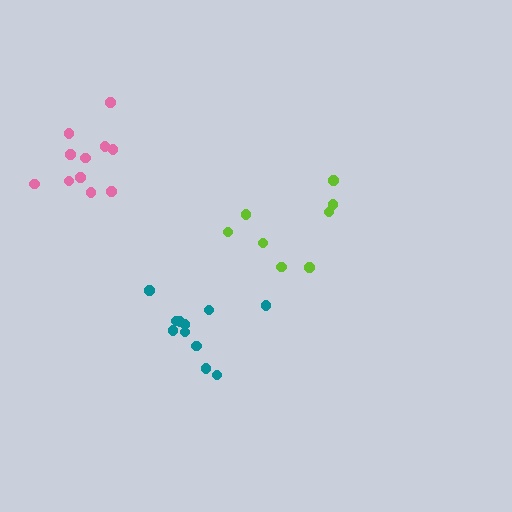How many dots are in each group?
Group 1: 8 dots, Group 2: 11 dots, Group 3: 11 dots (30 total).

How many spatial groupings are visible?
There are 3 spatial groupings.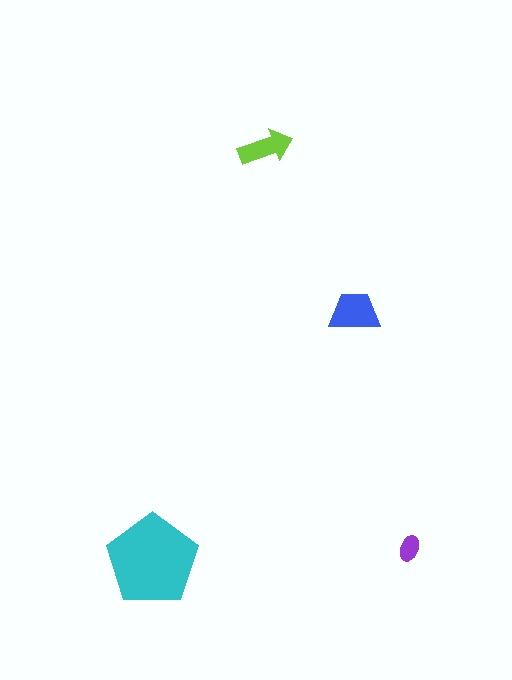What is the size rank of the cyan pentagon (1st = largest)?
1st.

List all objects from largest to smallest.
The cyan pentagon, the blue trapezoid, the lime arrow, the purple ellipse.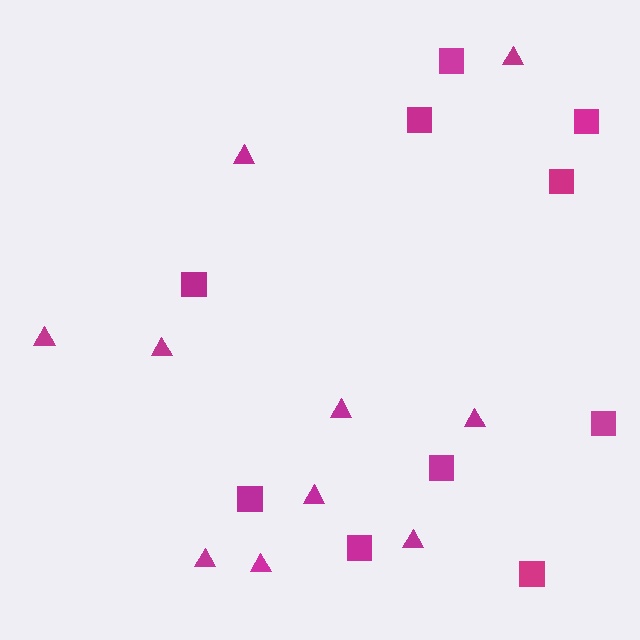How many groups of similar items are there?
There are 2 groups: one group of triangles (10) and one group of squares (10).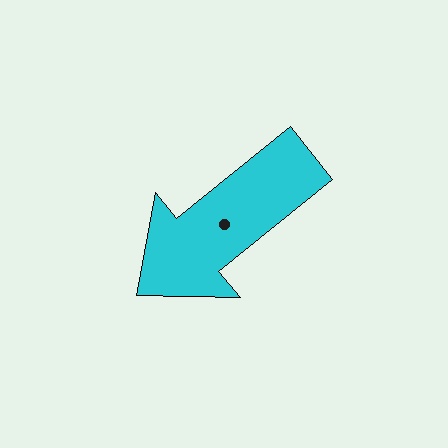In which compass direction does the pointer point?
Southwest.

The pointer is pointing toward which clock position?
Roughly 8 o'clock.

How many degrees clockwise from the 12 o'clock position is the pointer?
Approximately 231 degrees.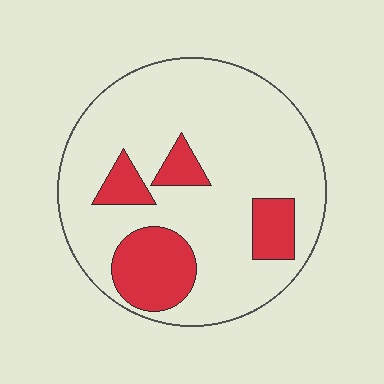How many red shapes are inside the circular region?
4.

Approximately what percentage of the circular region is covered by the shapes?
Approximately 20%.